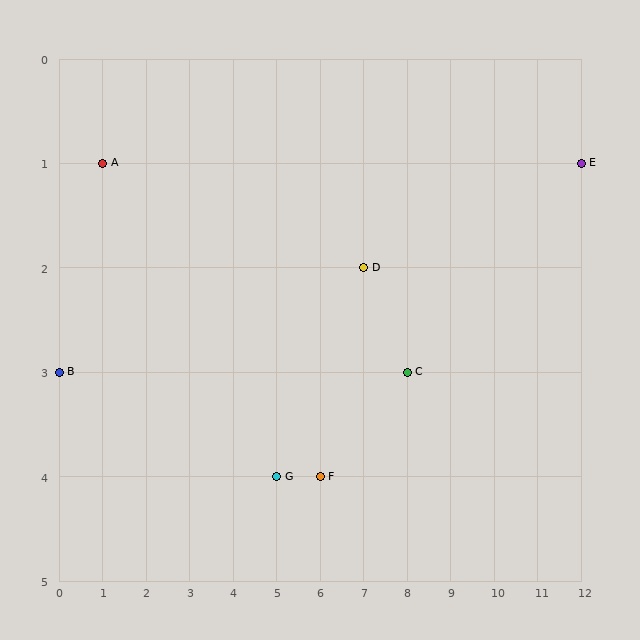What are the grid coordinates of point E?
Point E is at grid coordinates (12, 1).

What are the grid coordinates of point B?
Point B is at grid coordinates (0, 3).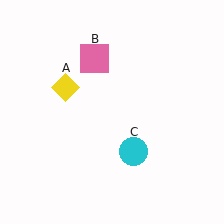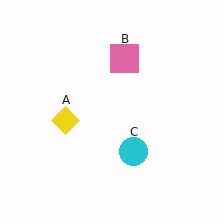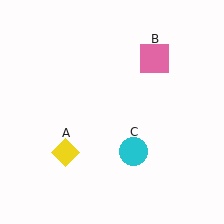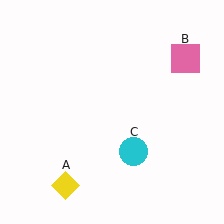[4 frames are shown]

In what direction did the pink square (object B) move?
The pink square (object B) moved right.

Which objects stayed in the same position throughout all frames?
Cyan circle (object C) remained stationary.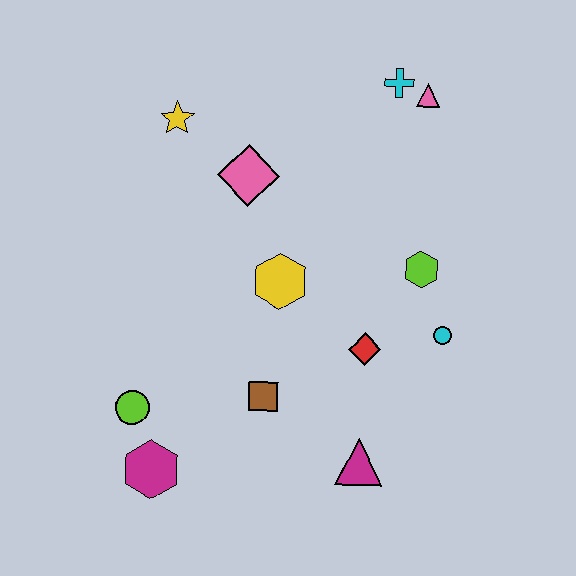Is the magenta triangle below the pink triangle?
Yes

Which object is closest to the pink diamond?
The yellow star is closest to the pink diamond.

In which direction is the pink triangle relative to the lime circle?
The pink triangle is above the lime circle.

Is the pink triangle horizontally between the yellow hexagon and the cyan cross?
No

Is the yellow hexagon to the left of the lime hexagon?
Yes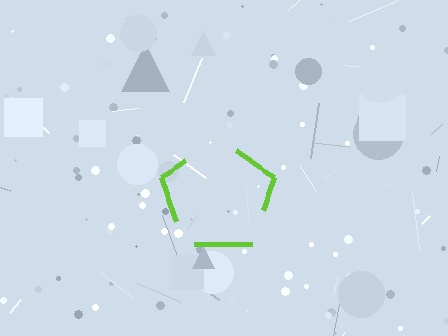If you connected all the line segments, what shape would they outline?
They would outline a pentagon.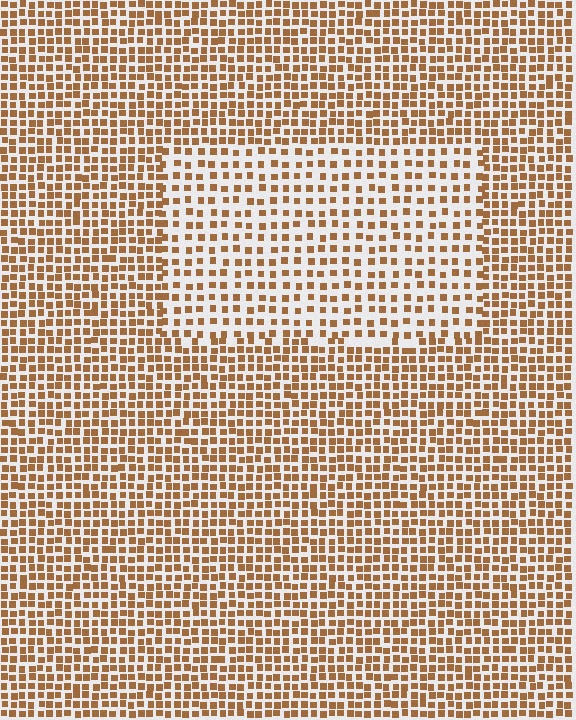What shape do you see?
I see a rectangle.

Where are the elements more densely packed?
The elements are more densely packed outside the rectangle boundary.